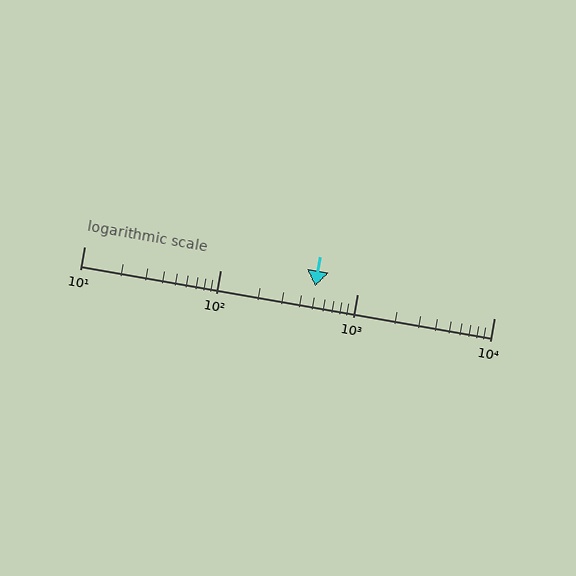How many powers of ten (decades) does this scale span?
The scale spans 3 decades, from 10 to 10000.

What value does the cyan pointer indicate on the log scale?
The pointer indicates approximately 490.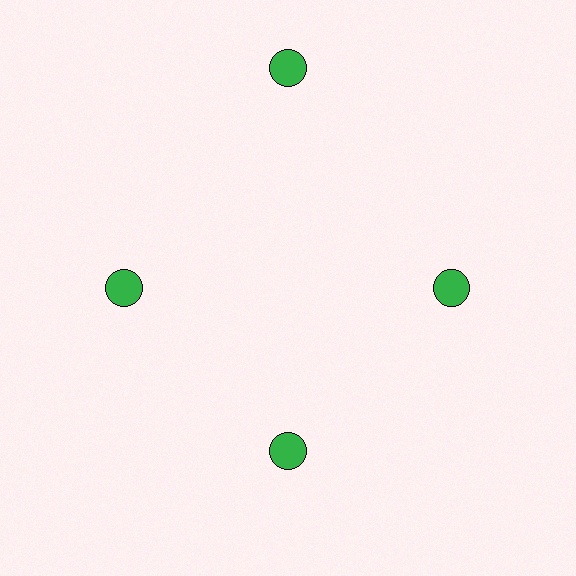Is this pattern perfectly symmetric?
No. The 4 green circles are arranged in a ring, but one element near the 12 o'clock position is pushed outward from the center, breaking the 4-fold rotational symmetry.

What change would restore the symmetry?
The symmetry would be restored by moving it inward, back onto the ring so that all 4 circles sit at equal angles and equal distance from the center.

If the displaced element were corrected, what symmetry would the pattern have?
It would have 4-fold rotational symmetry — the pattern would map onto itself every 90 degrees.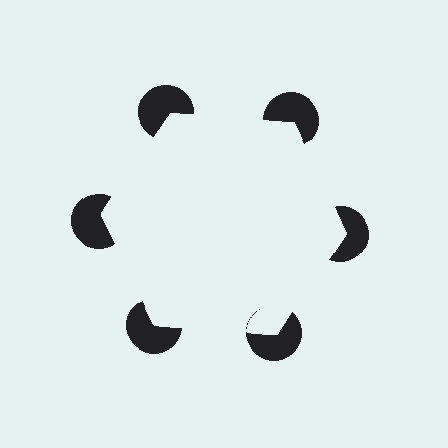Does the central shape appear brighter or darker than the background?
It typically appears slightly brighter than the background, even though no actual brightness change is drawn.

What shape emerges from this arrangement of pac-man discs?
An illusory hexagon — its edges are inferred from the aligned wedge cuts in the pac-man discs, not physically drawn.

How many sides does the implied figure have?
6 sides.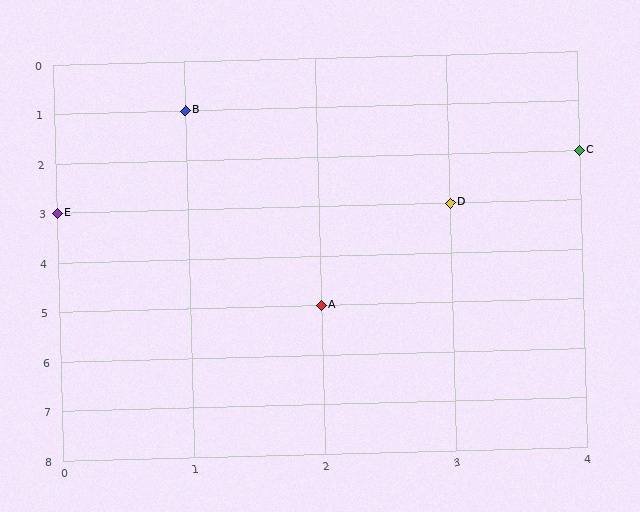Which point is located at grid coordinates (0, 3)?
Point E is at (0, 3).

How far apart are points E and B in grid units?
Points E and B are 1 column and 2 rows apart (about 2.2 grid units diagonally).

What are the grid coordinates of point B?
Point B is at grid coordinates (1, 1).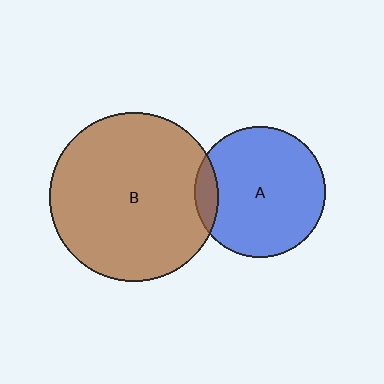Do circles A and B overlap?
Yes.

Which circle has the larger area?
Circle B (brown).